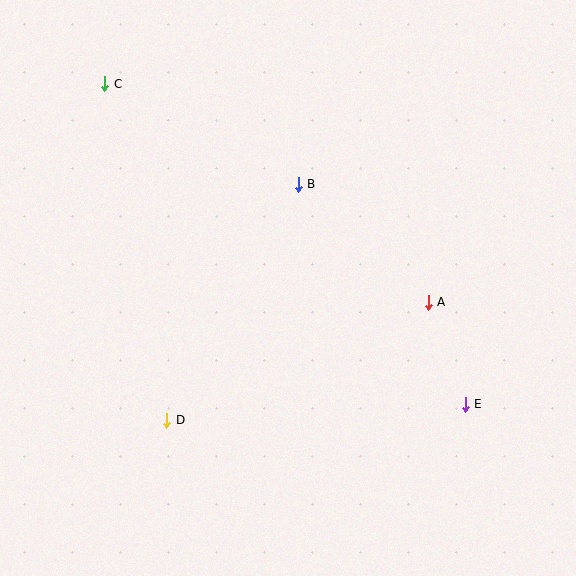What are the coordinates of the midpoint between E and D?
The midpoint between E and D is at (316, 412).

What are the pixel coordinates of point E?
Point E is at (465, 404).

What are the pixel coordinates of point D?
Point D is at (167, 420).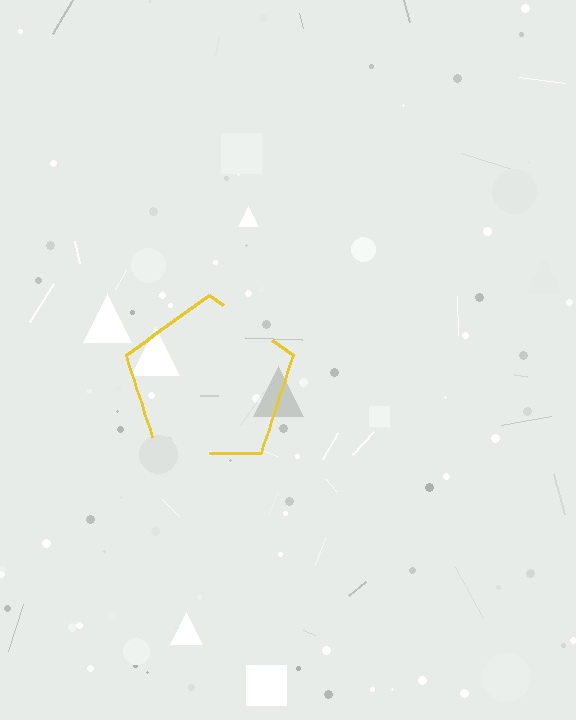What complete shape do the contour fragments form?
The contour fragments form a pentagon.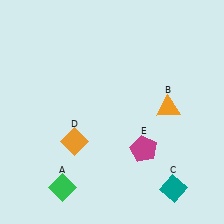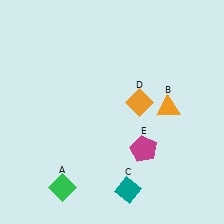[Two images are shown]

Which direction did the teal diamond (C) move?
The teal diamond (C) moved left.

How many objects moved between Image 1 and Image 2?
2 objects moved between the two images.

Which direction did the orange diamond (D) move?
The orange diamond (D) moved right.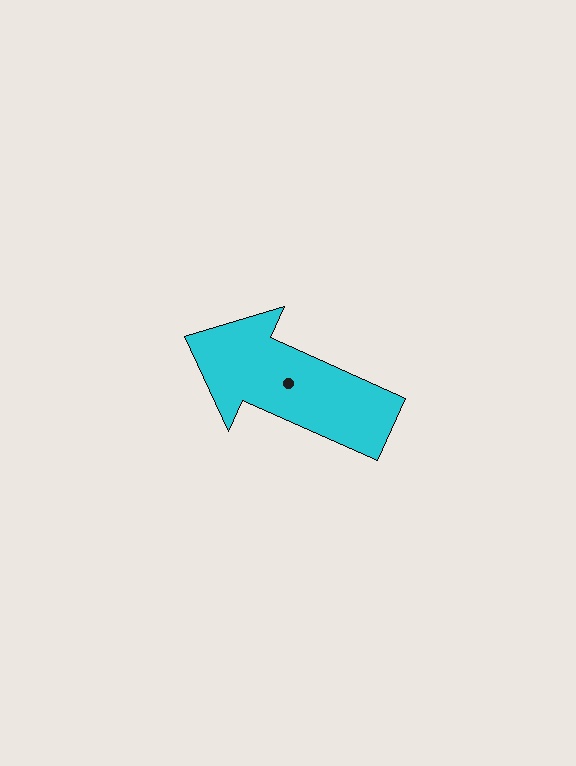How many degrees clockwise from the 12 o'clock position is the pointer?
Approximately 294 degrees.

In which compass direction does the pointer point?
Northwest.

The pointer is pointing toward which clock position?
Roughly 10 o'clock.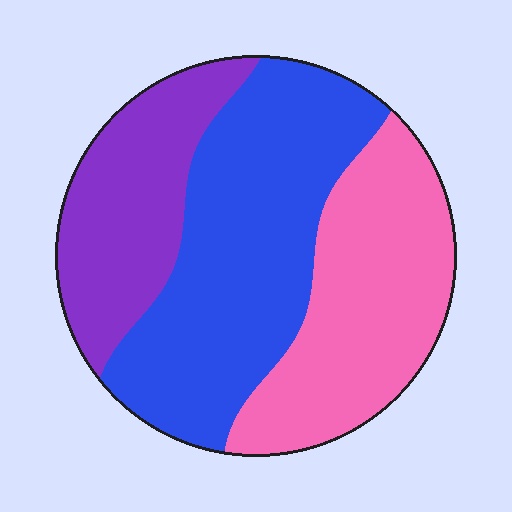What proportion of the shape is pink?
Pink covers around 35% of the shape.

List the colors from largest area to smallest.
From largest to smallest: blue, pink, purple.